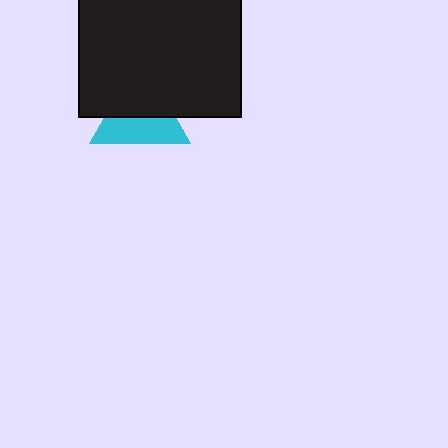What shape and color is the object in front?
The object in front is a black square.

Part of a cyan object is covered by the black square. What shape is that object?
It is a triangle.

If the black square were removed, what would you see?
You would see the complete cyan triangle.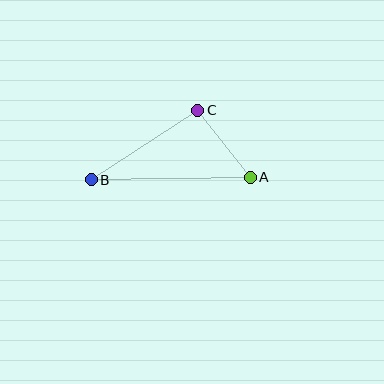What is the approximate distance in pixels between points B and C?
The distance between B and C is approximately 127 pixels.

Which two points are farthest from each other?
Points A and B are farthest from each other.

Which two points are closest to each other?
Points A and C are closest to each other.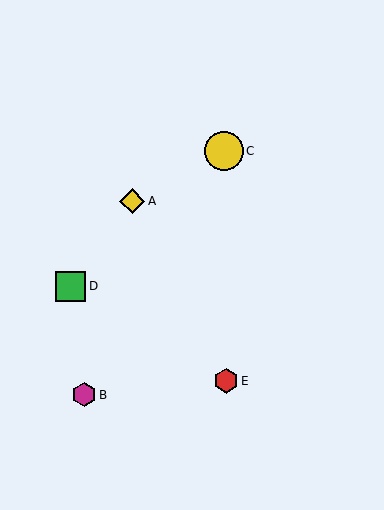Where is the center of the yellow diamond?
The center of the yellow diamond is at (132, 201).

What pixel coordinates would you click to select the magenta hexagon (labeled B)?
Click at (84, 395) to select the magenta hexagon B.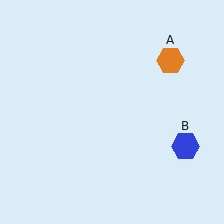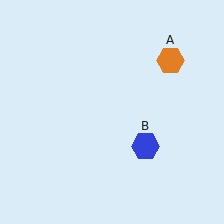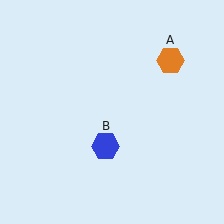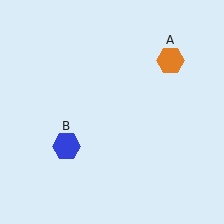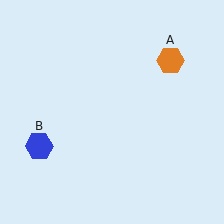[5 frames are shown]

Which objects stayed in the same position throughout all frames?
Orange hexagon (object A) remained stationary.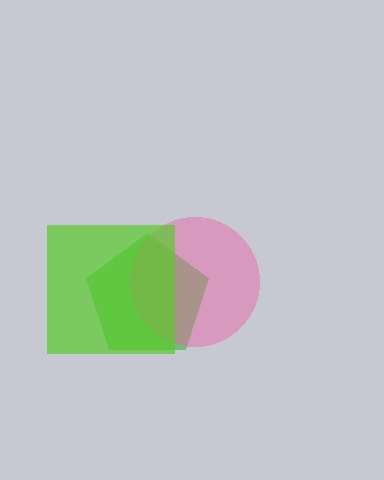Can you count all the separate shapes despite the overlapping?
Yes, there are 3 separate shapes.